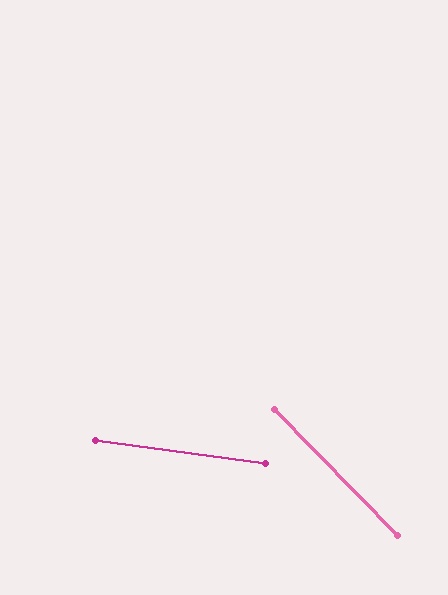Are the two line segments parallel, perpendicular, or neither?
Neither parallel nor perpendicular — they differ by about 38°.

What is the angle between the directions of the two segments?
Approximately 38 degrees.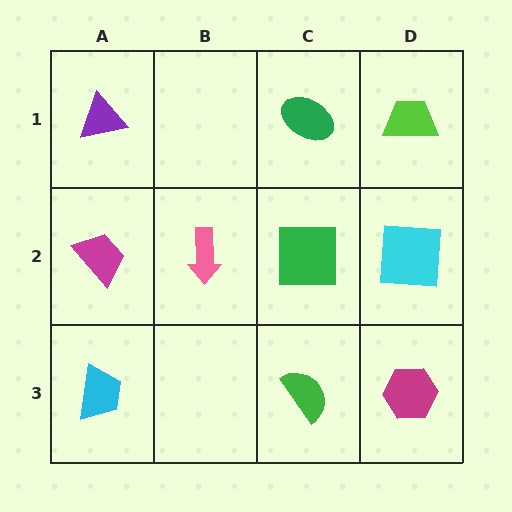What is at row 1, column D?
A lime trapezoid.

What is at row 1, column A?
A purple triangle.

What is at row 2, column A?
A magenta trapezoid.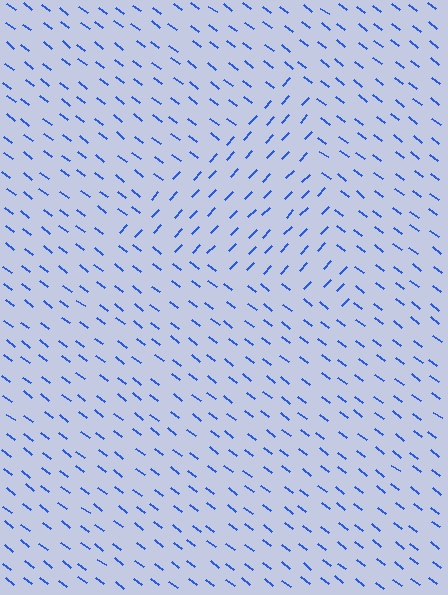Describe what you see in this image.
The image is filled with small blue line segments. A triangle region in the image has lines oriented differently from the surrounding lines, creating a visible texture boundary.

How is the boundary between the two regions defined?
The boundary is defined purely by a change in line orientation (approximately 84 degrees difference). All lines are the same color and thickness.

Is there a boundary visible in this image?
Yes, there is a texture boundary formed by a change in line orientation.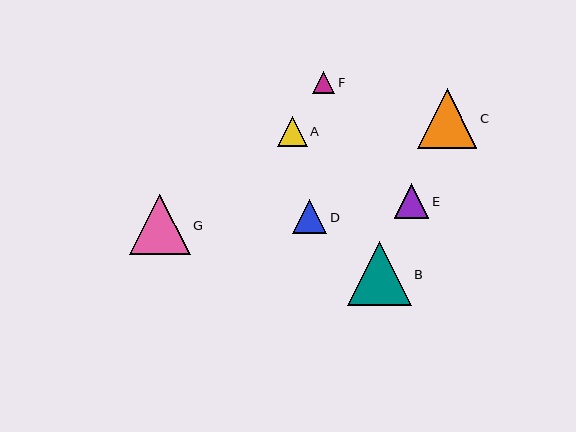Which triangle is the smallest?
Triangle F is the smallest with a size of approximately 22 pixels.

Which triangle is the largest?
Triangle B is the largest with a size of approximately 64 pixels.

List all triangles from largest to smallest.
From largest to smallest: B, G, C, E, D, A, F.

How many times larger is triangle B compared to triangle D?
Triangle B is approximately 1.9 times the size of triangle D.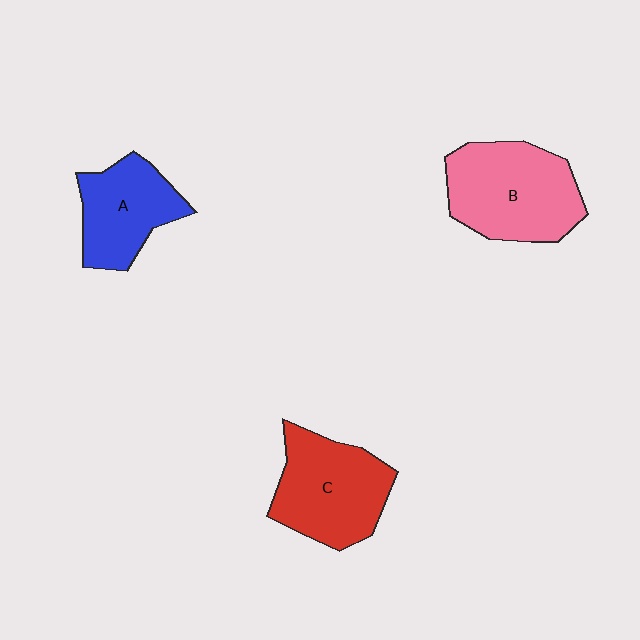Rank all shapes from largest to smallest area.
From largest to smallest: B (pink), C (red), A (blue).